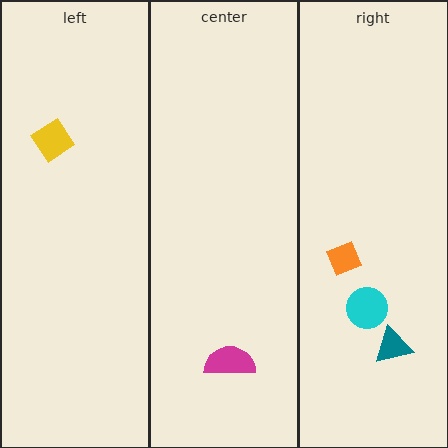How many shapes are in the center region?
1.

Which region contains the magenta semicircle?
The center region.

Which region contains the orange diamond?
The right region.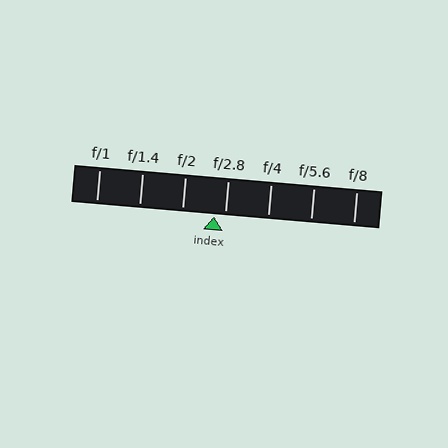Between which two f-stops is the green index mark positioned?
The index mark is between f/2 and f/2.8.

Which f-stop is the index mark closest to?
The index mark is closest to f/2.8.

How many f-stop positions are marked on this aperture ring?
There are 7 f-stop positions marked.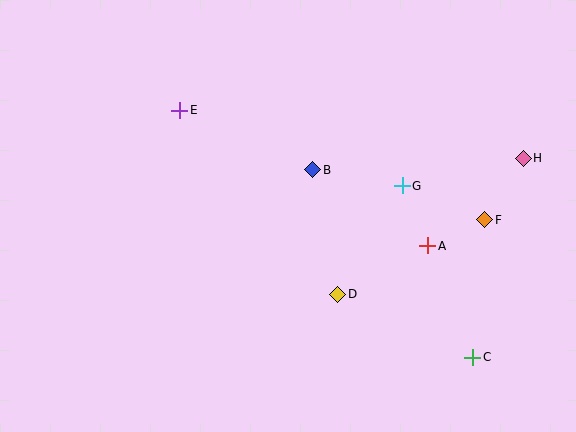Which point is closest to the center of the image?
Point B at (313, 170) is closest to the center.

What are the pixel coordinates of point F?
Point F is at (485, 220).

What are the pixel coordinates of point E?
Point E is at (180, 110).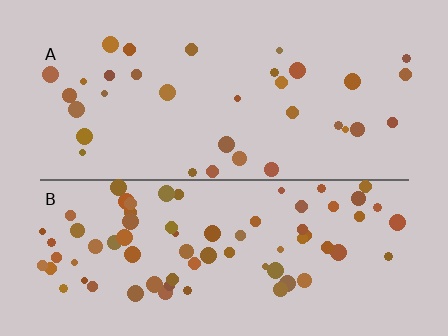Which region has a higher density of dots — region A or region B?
B (the bottom).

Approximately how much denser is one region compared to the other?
Approximately 2.3× — region B over region A.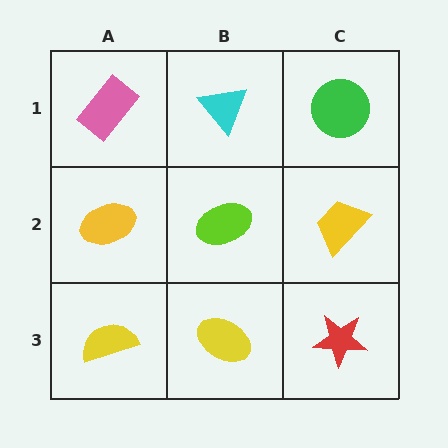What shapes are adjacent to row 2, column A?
A pink rectangle (row 1, column A), a yellow semicircle (row 3, column A), a lime ellipse (row 2, column B).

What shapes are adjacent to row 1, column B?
A lime ellipse (row 2, column B), a pink rectangle (row 1, column A), a green circle (row 1, column C).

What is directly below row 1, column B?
A lime ellipse.